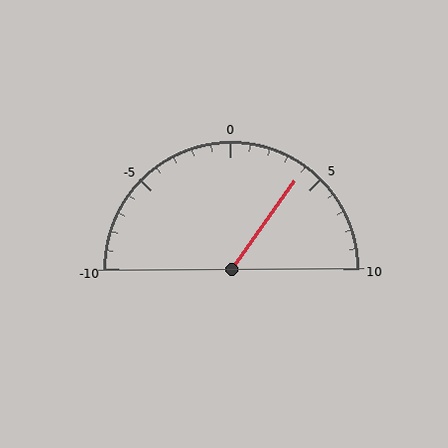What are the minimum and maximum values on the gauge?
The gauge ranges from -10 to 10.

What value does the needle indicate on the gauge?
The needle indicates approximately 4.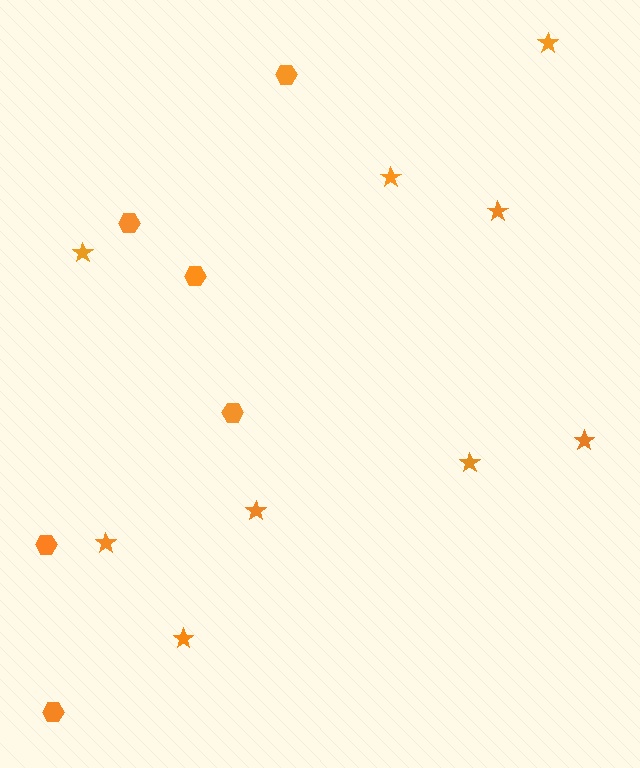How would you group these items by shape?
There are 2 groups: one group of hexagons (6) and one group of stars (9).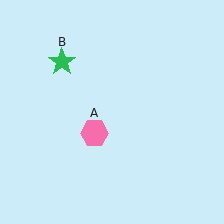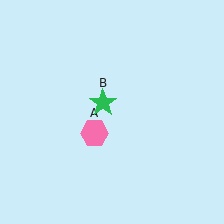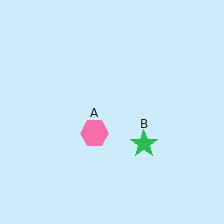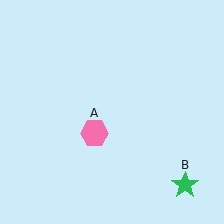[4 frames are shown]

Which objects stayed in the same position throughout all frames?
Pink hexagon (object A) remained stationary.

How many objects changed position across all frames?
1 object changed position: green star (object B).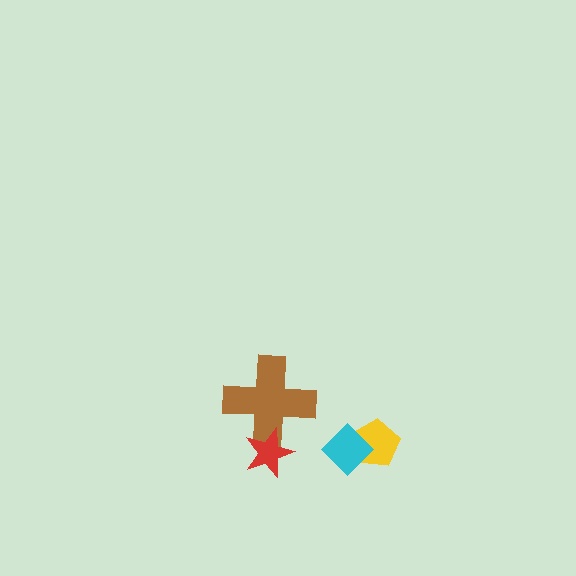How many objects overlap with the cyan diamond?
1 object overlaps with the cyan diamond.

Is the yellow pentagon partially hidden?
Yes, it is partially covered by another shape.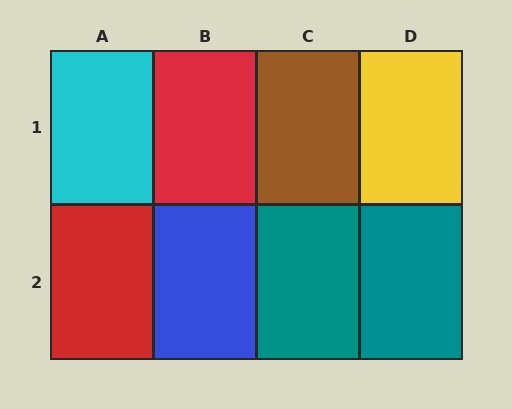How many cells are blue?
1 cell is blue.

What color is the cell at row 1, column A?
Cyan.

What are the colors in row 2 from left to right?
Red, blue, teal, teal.